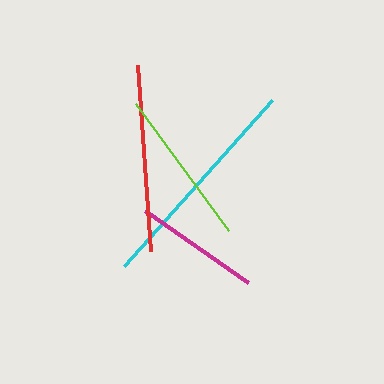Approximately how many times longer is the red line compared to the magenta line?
The red line is approximately 1.5 times the length of the magenta line.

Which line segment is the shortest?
The magenta line is the shortest at approximately 126 pixels.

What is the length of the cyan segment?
The cyan segment is approximately 222 pixels long.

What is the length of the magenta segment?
The magenta segment is approximately 126 pixels long.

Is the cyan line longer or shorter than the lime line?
The cyan line is longer than the lime line.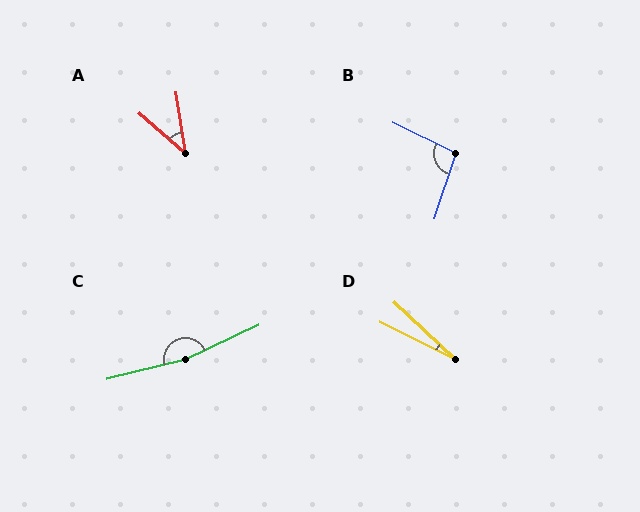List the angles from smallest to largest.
D (16°), A (40°), B (98°), C (169°).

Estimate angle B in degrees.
Approximately 98 degrees.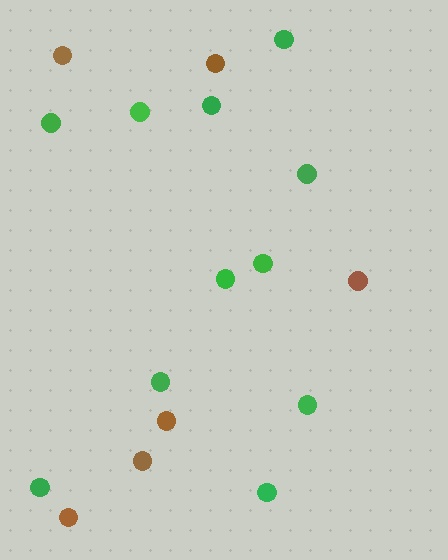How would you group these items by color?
There are 2 groups: one group of green circles (11) and one group of brown circles (6).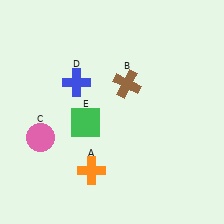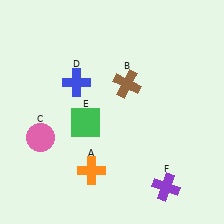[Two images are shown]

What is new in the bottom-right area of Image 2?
A purple cross (F) was added in the bottom-right area of Image 2.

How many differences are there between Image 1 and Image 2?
There is 1 difference between the two images.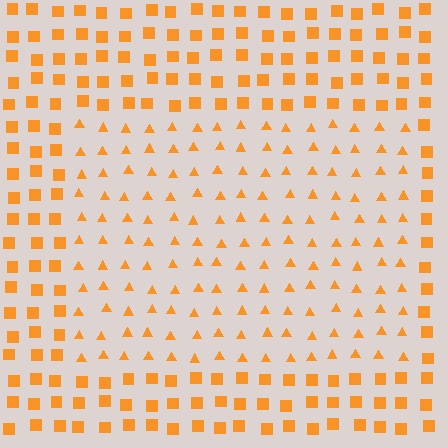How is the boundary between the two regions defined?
The boundary is defined by a change in element shape: triangles inside vs. squares outside. All elements share the same color and spacing.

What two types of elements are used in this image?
The image uses triangles inside the rectangle region and squares outside it.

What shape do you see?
I see a rectangle.